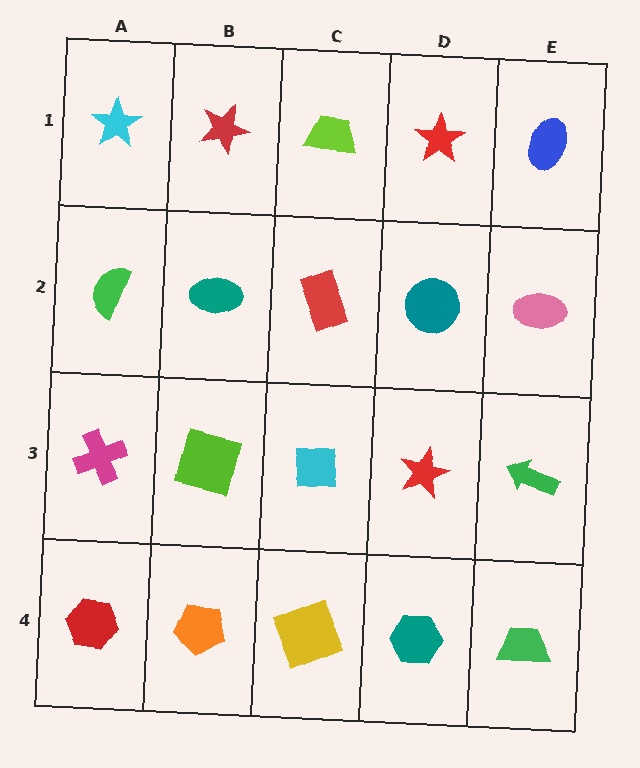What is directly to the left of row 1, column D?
A lime trapezoid.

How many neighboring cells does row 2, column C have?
4.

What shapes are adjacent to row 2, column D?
A red star (row 1, column D), a red star (row 3, column D), a red rectangle (row 2, column C), a pink ellipse (row 2, column E).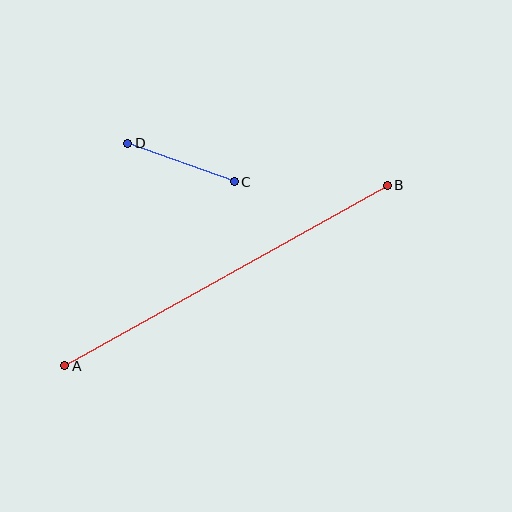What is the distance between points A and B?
The distance is approximately 369 pixels.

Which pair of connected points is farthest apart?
Points A and B are farthest apart.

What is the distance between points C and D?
The distance is approximately 114 pixels.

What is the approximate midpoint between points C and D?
The midpoint is at approximately (181, 163) pixels.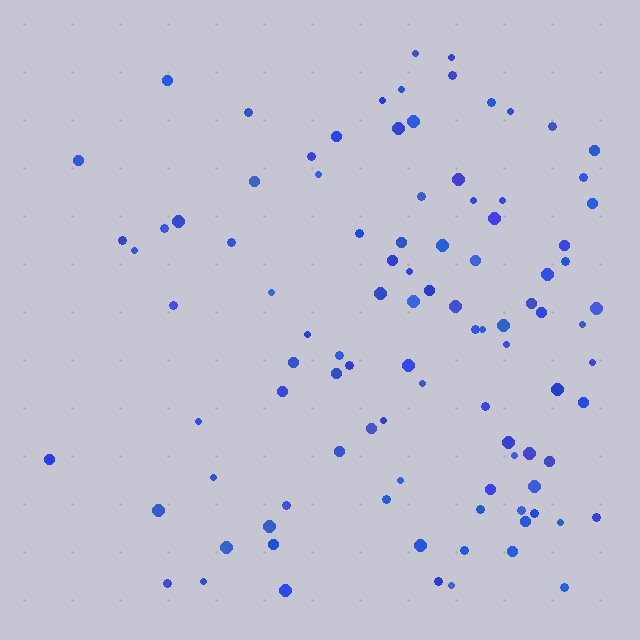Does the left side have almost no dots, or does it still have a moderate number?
Still a moderate number, just noticeably fewer than the right.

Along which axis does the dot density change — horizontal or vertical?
Horizontal.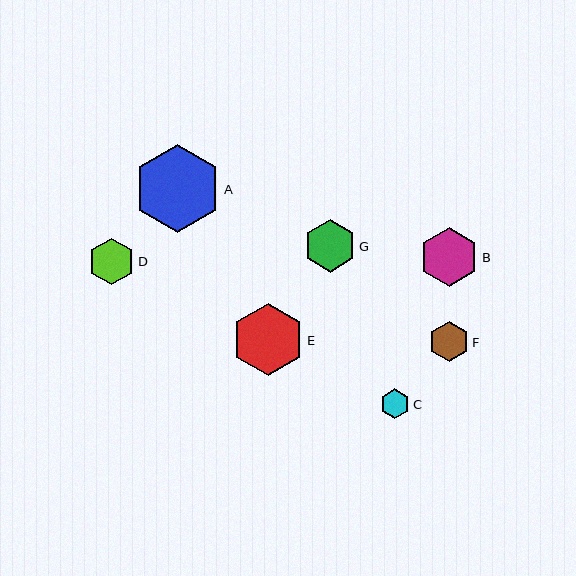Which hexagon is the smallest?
Hexagon C is the smallest with a size of approximately 30 pixels.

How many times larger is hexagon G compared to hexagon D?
Hexagon G is approximately 1.1 times the size of hexagon D.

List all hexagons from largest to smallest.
From largest to smallest: A, E, B, G, D, F, C.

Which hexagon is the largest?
Hexagon A is the largest with a size of approximately 88 pixels.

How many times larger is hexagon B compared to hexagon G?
Hexagon B is approximately 1.1 times the size of hexagon G.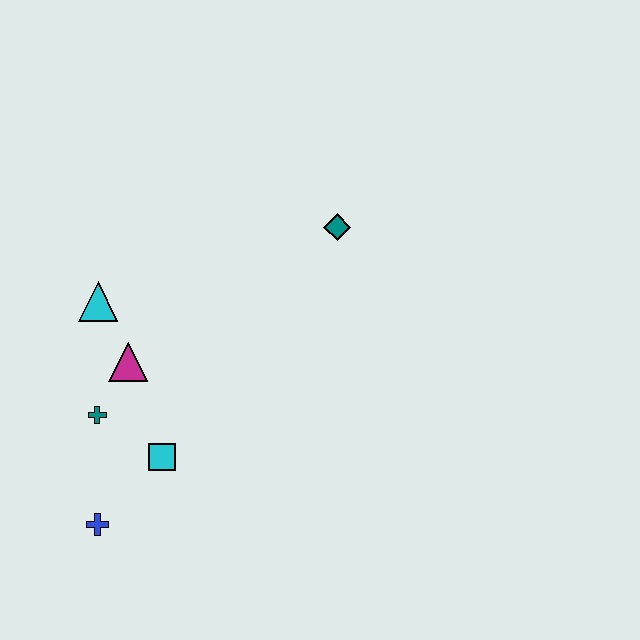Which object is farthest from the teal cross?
The teal diamond is farthest from the teal cross.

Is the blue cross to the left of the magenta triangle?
Yes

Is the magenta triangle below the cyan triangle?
Yes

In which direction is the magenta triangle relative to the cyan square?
The magenta triangle is above the cyan square.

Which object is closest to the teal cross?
The magenta triangle is closest to the teal cross.